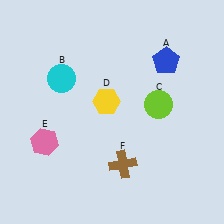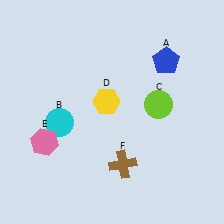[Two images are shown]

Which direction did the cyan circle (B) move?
The cyan circle (B) moved down.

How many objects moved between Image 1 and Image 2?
1 object moved between the two images.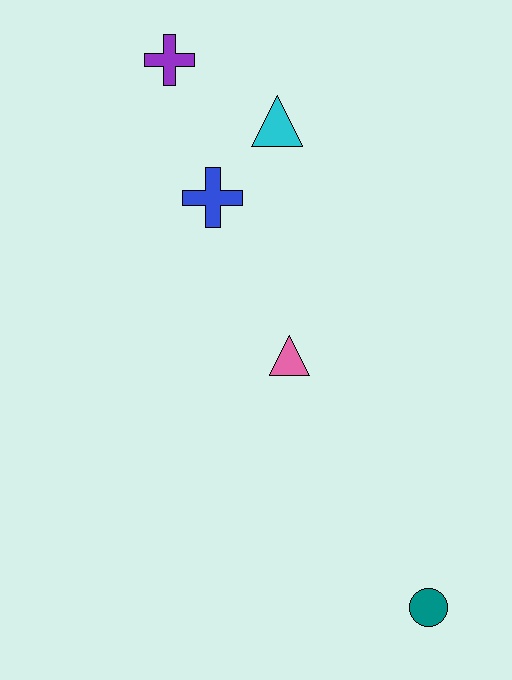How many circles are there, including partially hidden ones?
There is 1 circle.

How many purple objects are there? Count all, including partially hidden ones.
There is 1 purple object.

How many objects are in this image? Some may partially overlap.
There are 5 objects.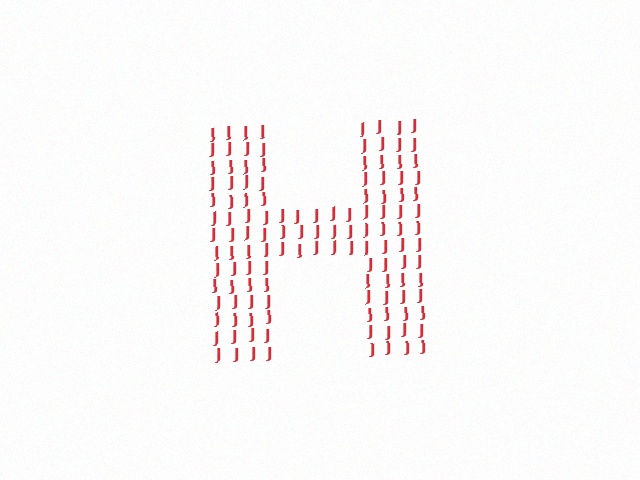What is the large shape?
The large shape is the letter H.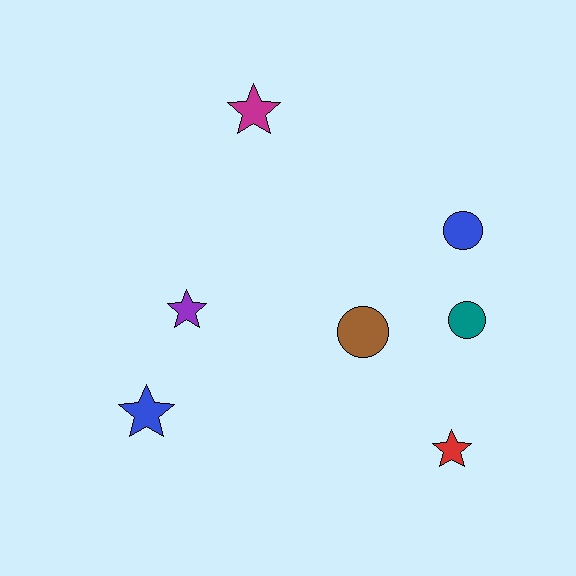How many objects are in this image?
There are 7 objects.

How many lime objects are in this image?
There are no lime objects.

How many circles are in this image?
There are 3 circles.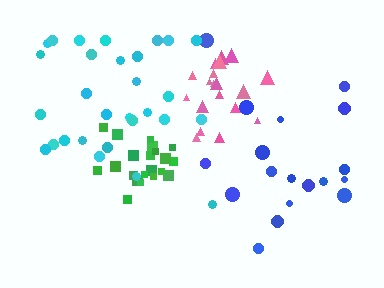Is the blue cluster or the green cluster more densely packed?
Green.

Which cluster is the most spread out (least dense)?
Blue.